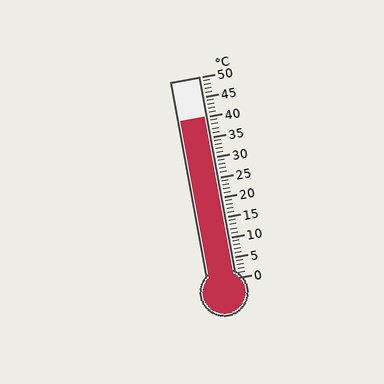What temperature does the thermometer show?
The thermometer shows approximately 40°C.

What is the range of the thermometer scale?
The thermometer scale ranges from 0°C to 50°C.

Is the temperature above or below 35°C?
The temperature is above 35°C.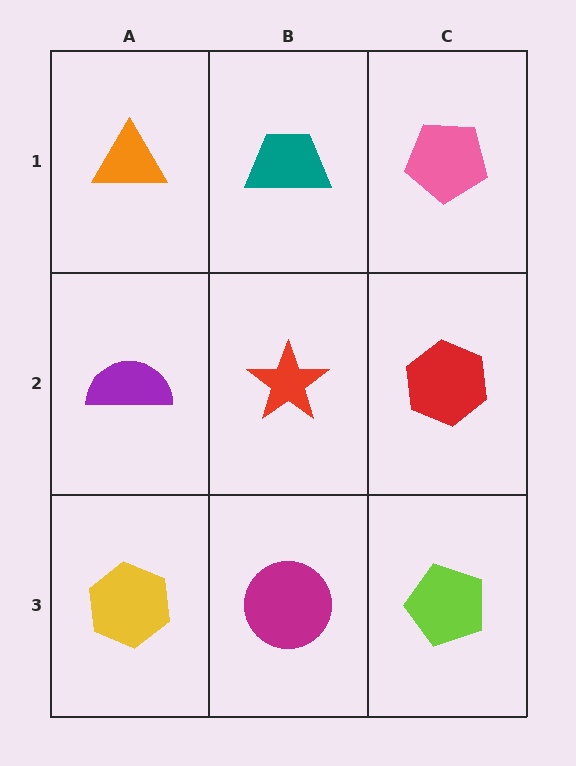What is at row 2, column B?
A red star.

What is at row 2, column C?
A red hexagon.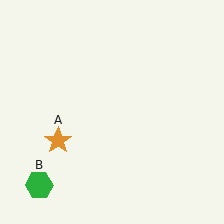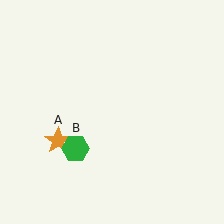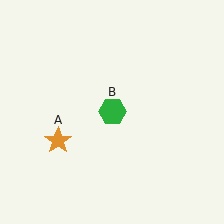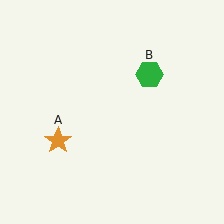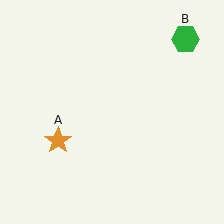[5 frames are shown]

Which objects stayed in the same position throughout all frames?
Orange star (object A) remained stationary.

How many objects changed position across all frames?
1 object changed position: green hexagon (object B).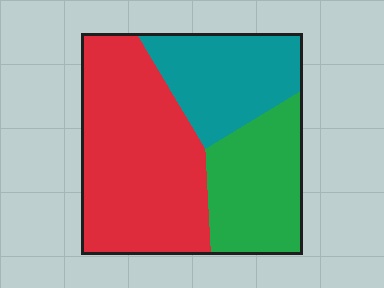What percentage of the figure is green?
Green covers around 25% of the figure.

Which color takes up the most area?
Red, at roughly 50%.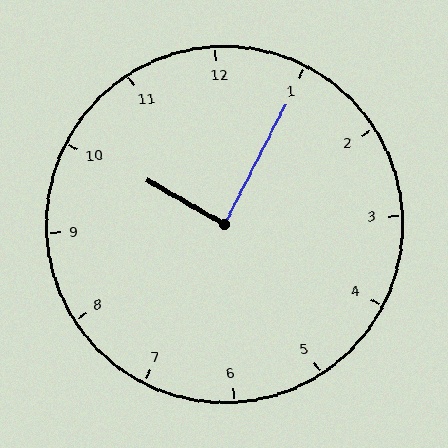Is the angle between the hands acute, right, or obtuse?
It is right.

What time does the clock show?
10:05.